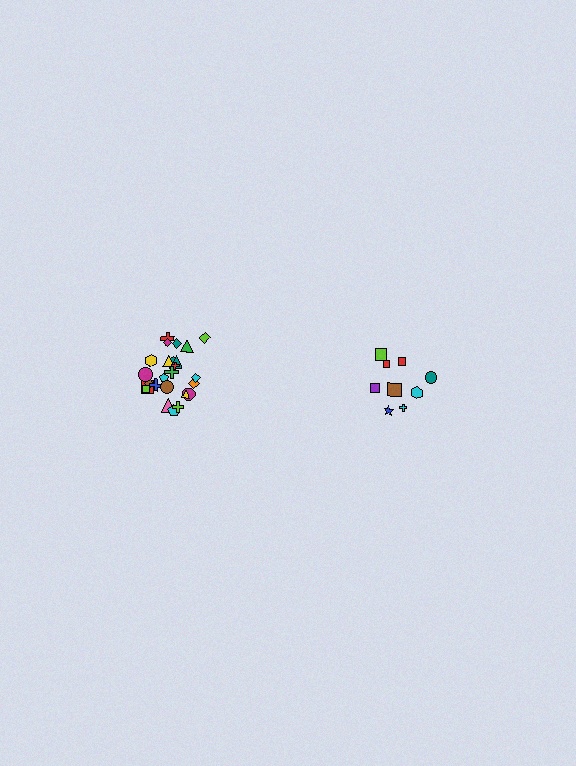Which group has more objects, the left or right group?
The left group.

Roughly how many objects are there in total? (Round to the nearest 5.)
Roughly 35 objects in total.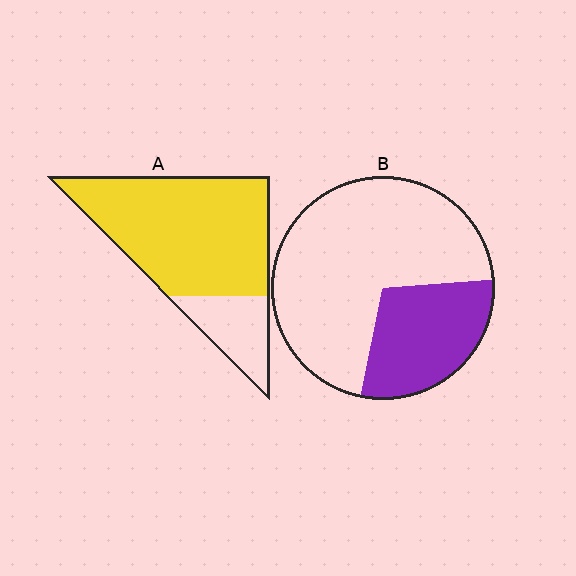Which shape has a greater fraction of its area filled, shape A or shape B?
Shape A.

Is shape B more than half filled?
No.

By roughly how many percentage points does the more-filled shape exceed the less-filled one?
By roughly 50 percentage points (A over B).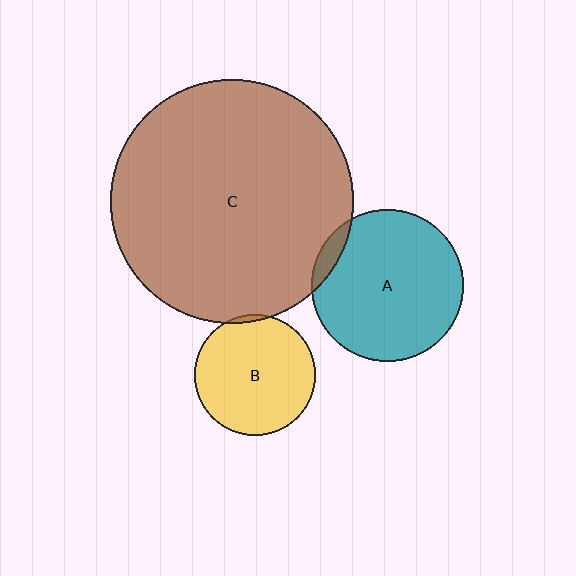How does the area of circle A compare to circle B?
Approximately 1.6 times.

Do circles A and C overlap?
Yes.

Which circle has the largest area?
Circle C (brown).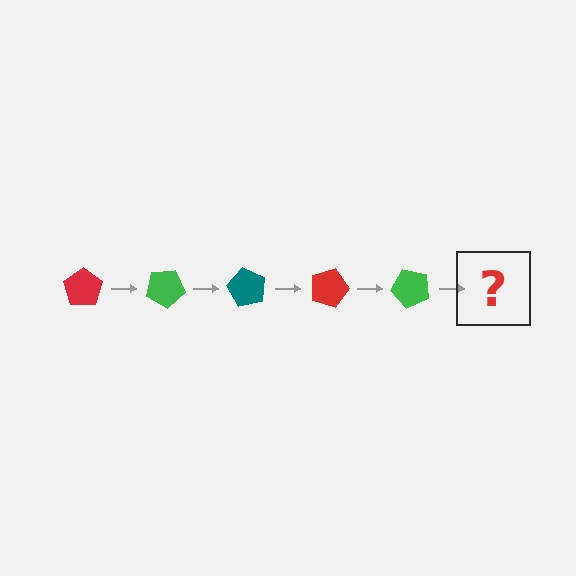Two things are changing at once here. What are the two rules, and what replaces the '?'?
The two rules are that it rotates 30 degrees each step and the color cycles through red, green, and teal. The '?' should be a teal pentagon, rotated 150 degrees from the start.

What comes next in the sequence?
The next element should be a teal pentagon, rotated 150 degrees from the start.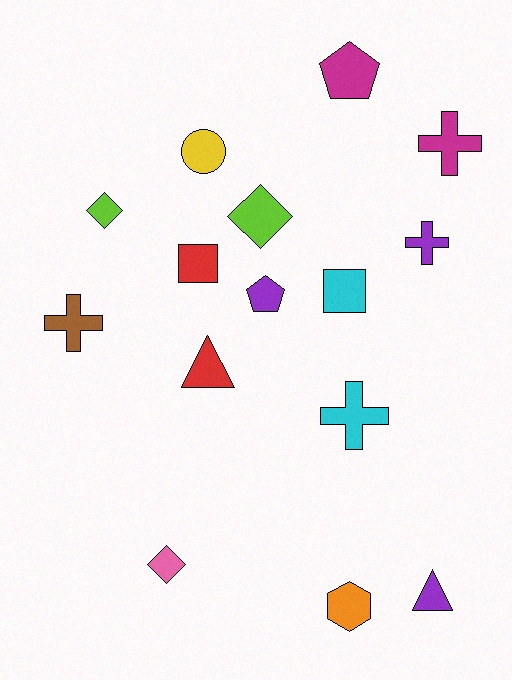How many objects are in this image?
There are 15 objects.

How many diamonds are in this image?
There are 3 diamonds.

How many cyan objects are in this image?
There are 2 cyan objects.